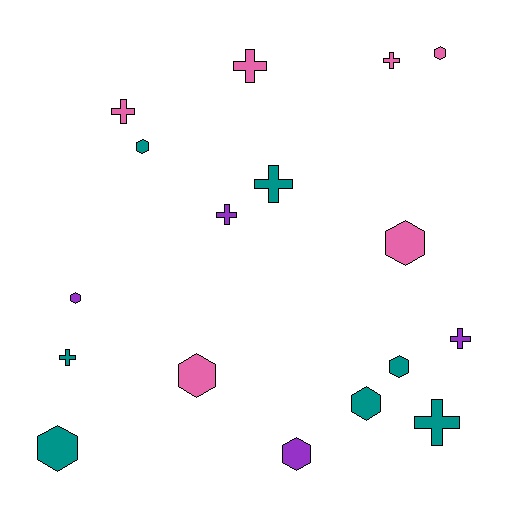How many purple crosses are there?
There are 2 purple crosses.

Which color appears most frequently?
Teal, with 7 objects.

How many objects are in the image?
There are 17 objects.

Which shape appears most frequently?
Hexagon, with 9 objects.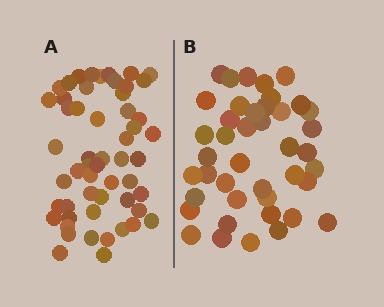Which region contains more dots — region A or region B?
Region A (the left region) has more dots.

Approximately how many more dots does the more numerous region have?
Region A has roughly 12 or so more dots than region B.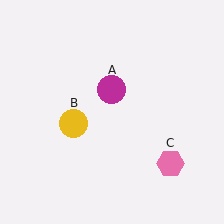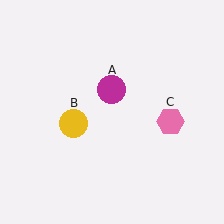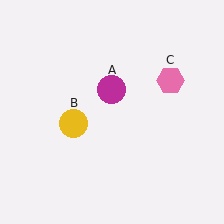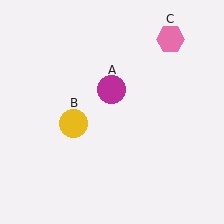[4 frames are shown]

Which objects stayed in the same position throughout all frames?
Magenta circle (object A) and yellow circle (object B) remained stationary.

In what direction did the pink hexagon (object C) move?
The pink hexagon (object C) moved up.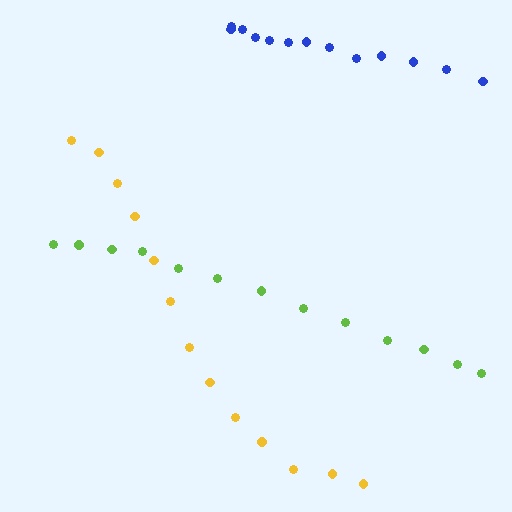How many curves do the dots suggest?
There are 3 distinct paths.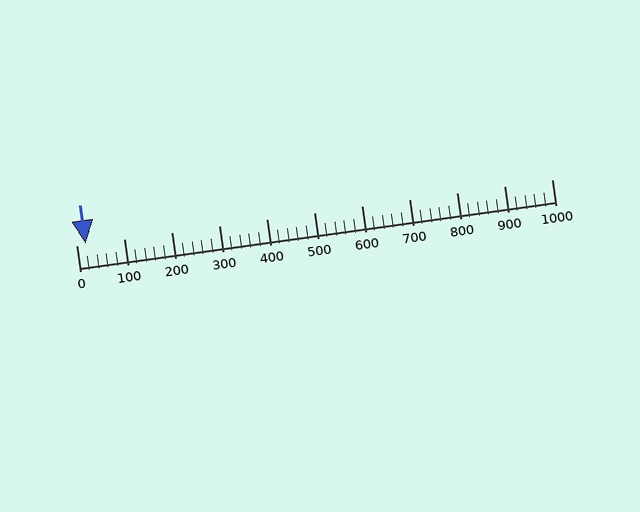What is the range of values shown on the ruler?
The ruler shows values from 0 to 1000.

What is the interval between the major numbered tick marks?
The major tick marks are spaced 100 units apart.